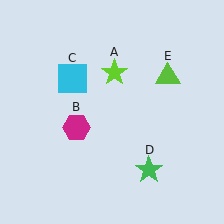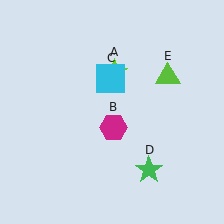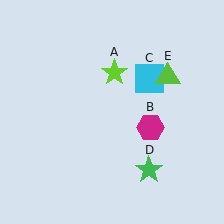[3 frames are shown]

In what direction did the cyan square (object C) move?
The cyan square (object C) moved right.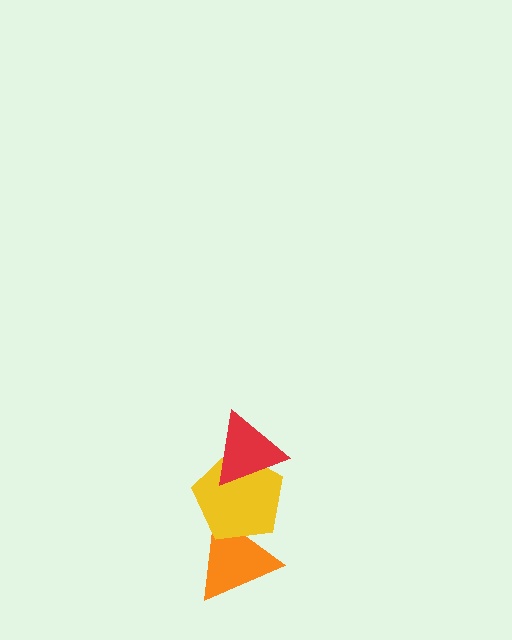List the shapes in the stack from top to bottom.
From top to bottom: the red triangle, the yellow pentagon, the orange triangle.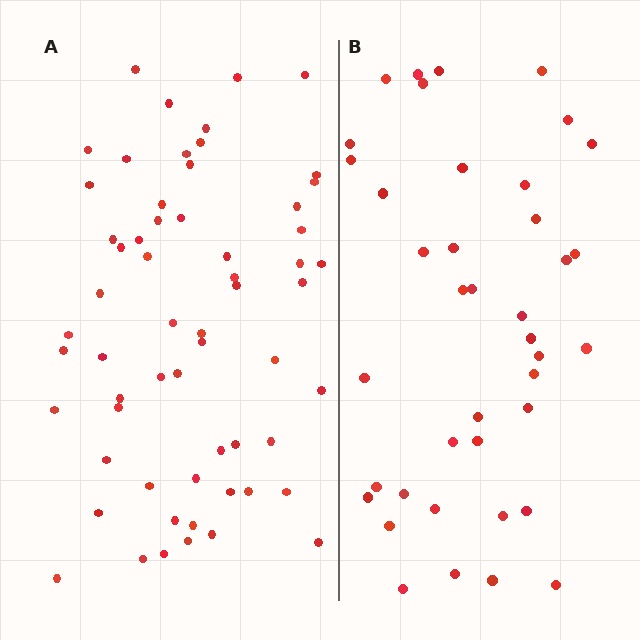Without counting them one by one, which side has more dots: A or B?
Region A (the left region) has more dots.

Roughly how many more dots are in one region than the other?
Region A has approximately 20 more dots than region B.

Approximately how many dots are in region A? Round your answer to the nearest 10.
About 60 dots.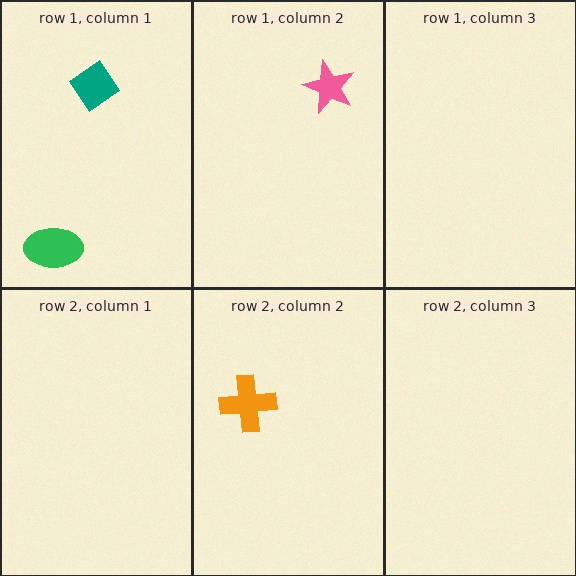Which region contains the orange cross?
The row 2, column 2 region.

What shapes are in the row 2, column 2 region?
The orange cross.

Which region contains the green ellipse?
The row 1, column 1 region.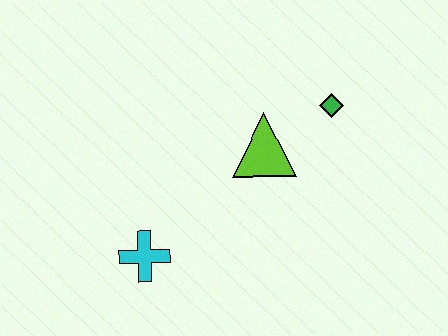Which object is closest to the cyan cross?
The lime triangle is closest to the cyan cross.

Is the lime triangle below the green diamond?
Yes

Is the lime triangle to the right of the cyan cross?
Yes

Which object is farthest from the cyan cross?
The green diamond is farthest from the cyan cross.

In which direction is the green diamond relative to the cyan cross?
The green diamond is to the right of the cyan cross.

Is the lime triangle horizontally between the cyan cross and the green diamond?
Yes